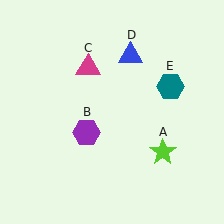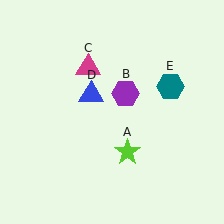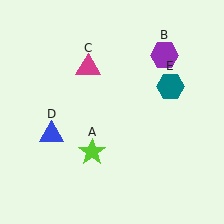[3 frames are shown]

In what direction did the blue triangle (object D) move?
The blue triangle (object D) moved down and to the left.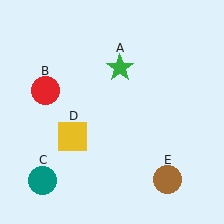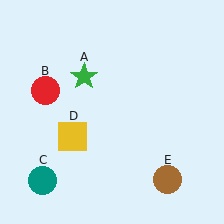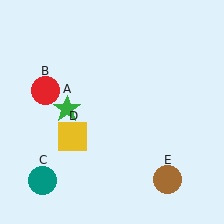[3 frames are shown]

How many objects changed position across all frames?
1 object changed position: green star (object A).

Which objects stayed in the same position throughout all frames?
Red circle (object B) and teal circle (object C) and yellow square (object D) and brown circle (object E) remained stationary.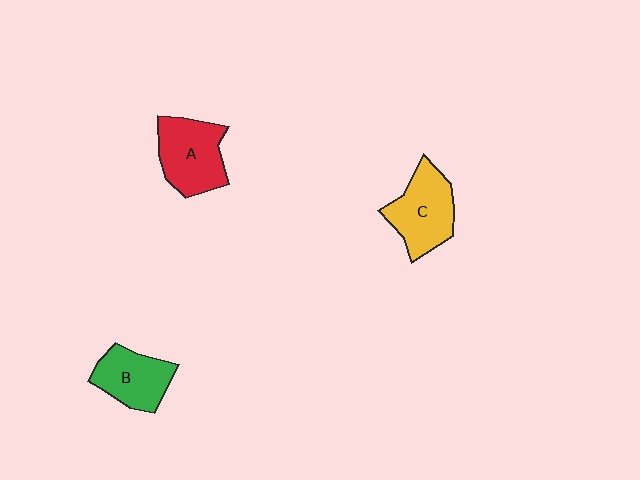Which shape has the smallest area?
Shape B (green).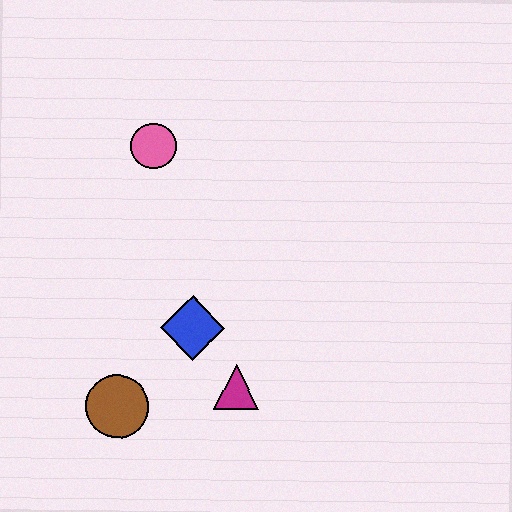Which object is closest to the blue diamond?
The magenta triangle is closest to the blue diamond.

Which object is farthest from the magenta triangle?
The pink circle is farthest from the magenta triangle.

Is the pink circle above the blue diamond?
Yes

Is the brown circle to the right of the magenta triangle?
No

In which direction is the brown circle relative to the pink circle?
The brown circle is below the pink circle.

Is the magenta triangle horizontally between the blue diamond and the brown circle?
No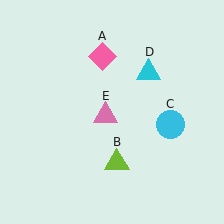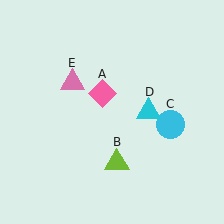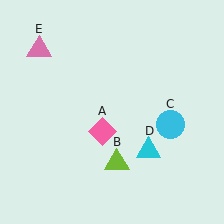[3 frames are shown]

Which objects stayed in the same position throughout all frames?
Lime triangle (object B) and cyan circle (object C) remained stationary.